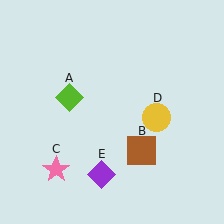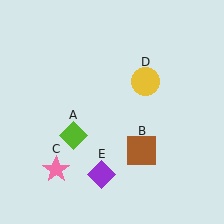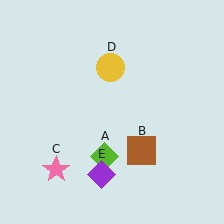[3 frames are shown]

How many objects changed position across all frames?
2 objects changed position: lime diamond (object A), yellow circle (object D).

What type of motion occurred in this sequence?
The lime diamond (object A), yellow circle (object D) rotated counterclockwise around the center of the scene.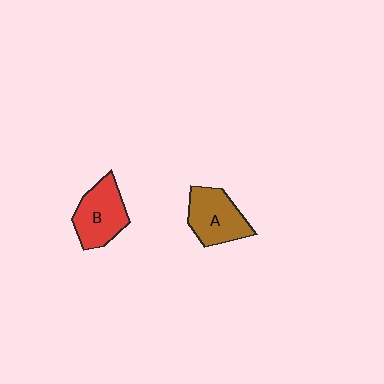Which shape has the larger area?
Shape B (red).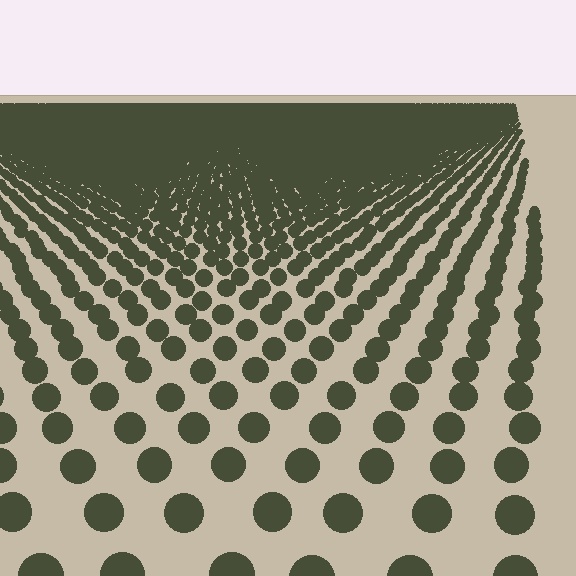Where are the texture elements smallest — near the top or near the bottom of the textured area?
Near the top.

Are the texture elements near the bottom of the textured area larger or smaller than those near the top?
Larger. Near the bottom, elements are closer to the viewer and appear at a bigger on-screen size.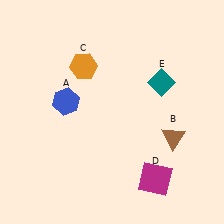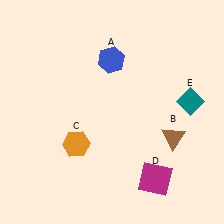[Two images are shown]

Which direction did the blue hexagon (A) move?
The blue hexagon (A) moved right.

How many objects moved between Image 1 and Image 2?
3 objects moved between the two images.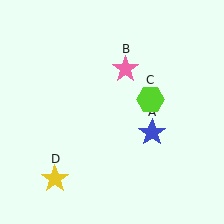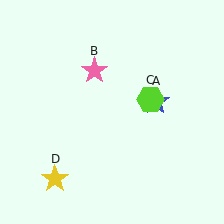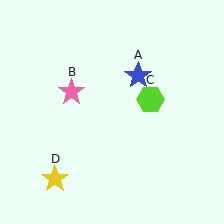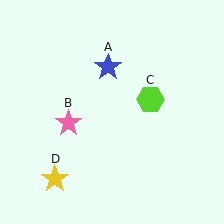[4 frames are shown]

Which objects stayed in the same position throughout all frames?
Lime hexagon (object C) and yellow star (object D) remained stationary.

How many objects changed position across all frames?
2 objects changed position: blue star (object A), pink star (object B).